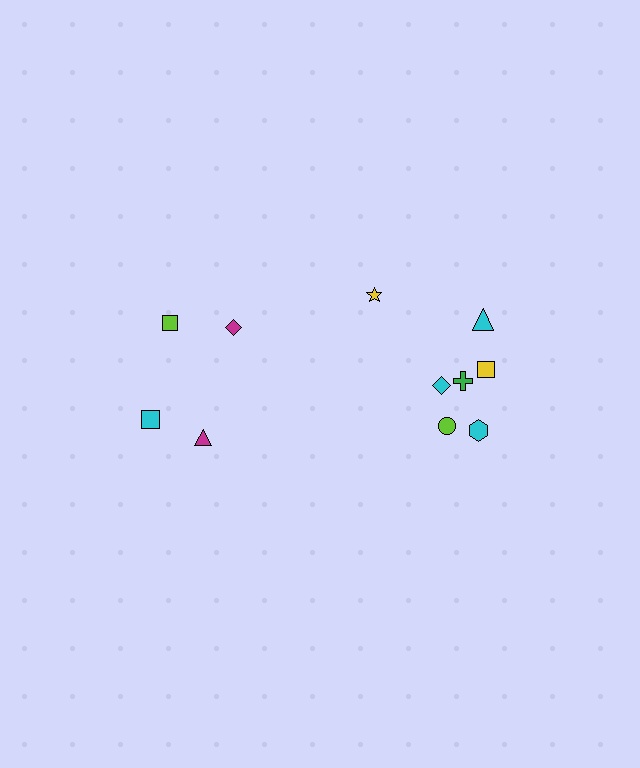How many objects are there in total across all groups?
There are 11 objects.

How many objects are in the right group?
There are 7 objects.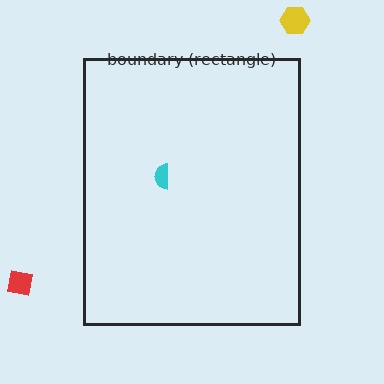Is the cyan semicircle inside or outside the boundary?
Inside.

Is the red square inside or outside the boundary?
Outside.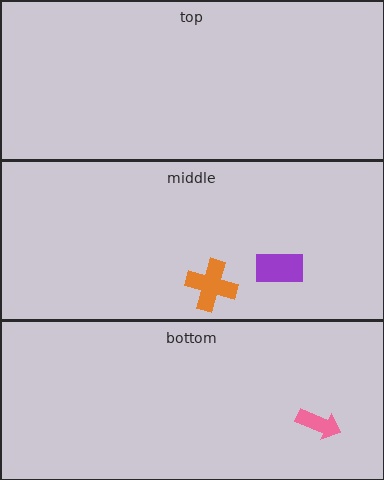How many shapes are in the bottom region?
1.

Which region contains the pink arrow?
The bottom region.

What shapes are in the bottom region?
The pink arrow.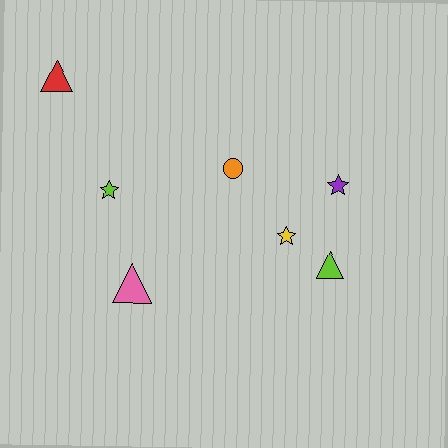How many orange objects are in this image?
There is 1 orange object.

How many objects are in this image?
There are 7 objects.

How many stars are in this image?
There are 3 stars.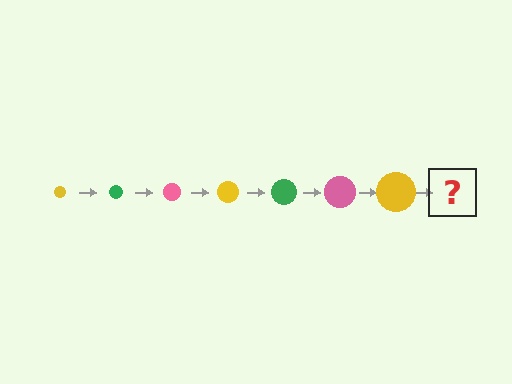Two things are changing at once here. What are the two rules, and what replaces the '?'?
The two rules are that the circle grows larger each step and the color cycles through yellow, green, and pink. The '?' should be a green circle, larger than the previous one.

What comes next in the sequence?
The next element should be a green circle, larger than the previous one.